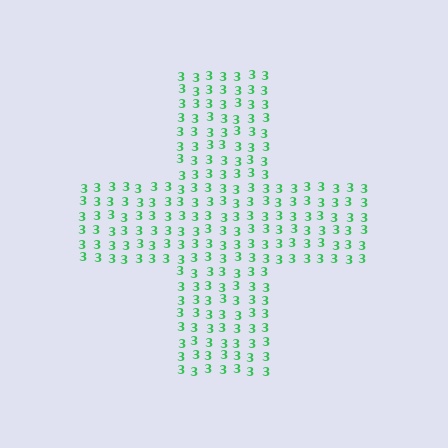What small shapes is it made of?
It is made of small digit 3's.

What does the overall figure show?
The overall figure shows a cross.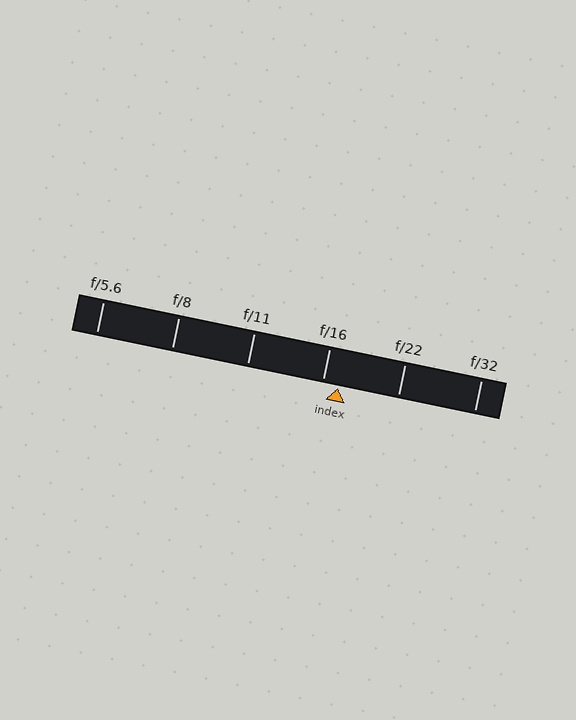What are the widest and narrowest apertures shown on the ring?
The widest aperture shown is f/5.6 and the narrowest is f/32.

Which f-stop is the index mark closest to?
The index mark is closest to f/16.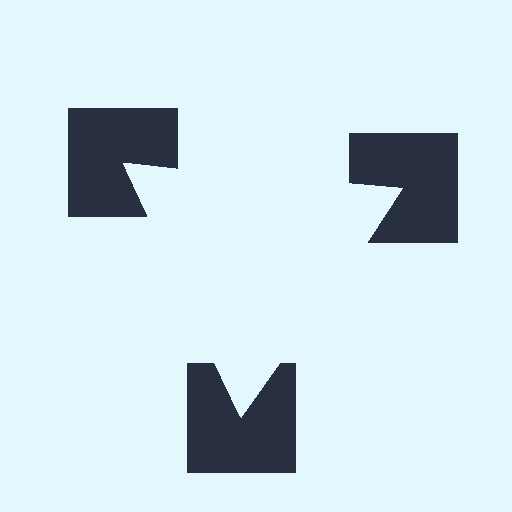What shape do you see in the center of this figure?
An illusory triangle — its edges are inferred from the aligned wedge cuts in the notched squares, not physically drawn.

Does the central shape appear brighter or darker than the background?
It typically appears slightly brighter than the background, even though no actual brightness change is drawn.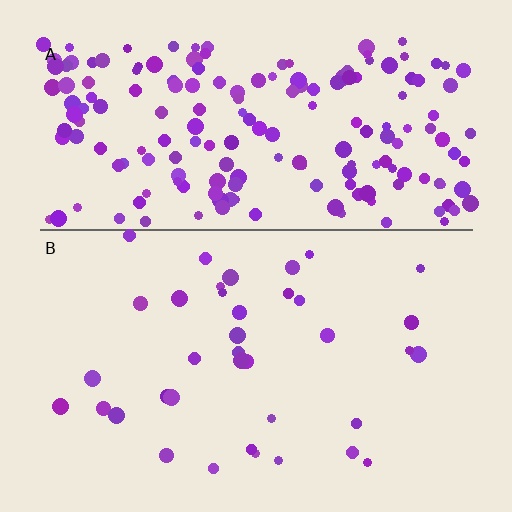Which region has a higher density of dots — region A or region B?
A (the top).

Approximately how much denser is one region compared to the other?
Approximately 5.1× — region A over region B.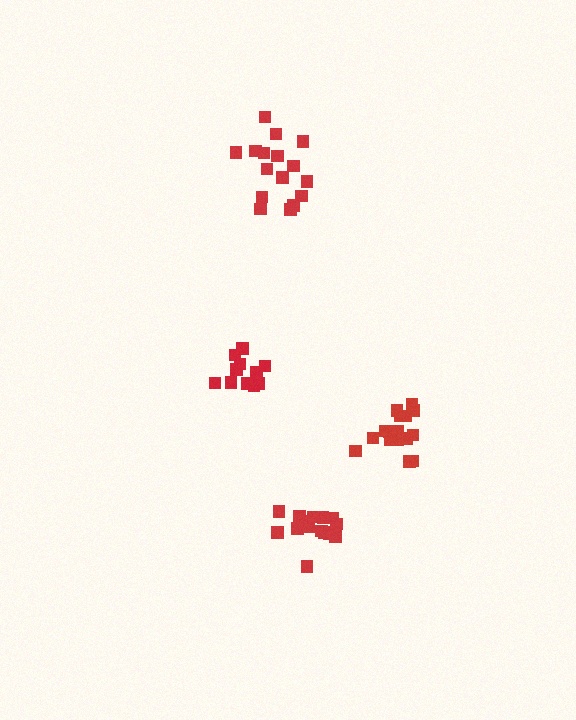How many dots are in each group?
Group 1: 11 dots, Group 2: 16 dots, Group 3: 15 dots, Group 4: 16 dots (58 total).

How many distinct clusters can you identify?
There are 4 distinct clusters.